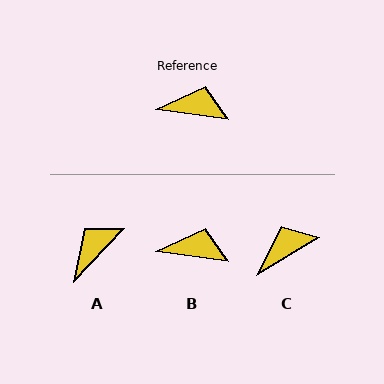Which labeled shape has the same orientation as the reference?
B.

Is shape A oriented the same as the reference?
No, it is off by about 55 degrees.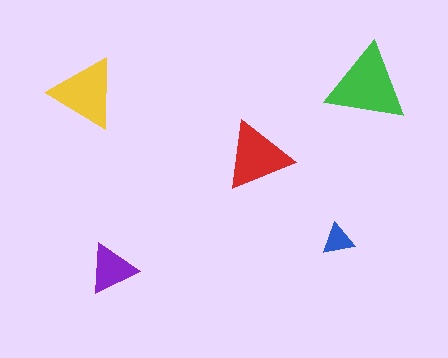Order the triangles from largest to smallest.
the green one, the yellow one, the red one, the purple one, the blue one.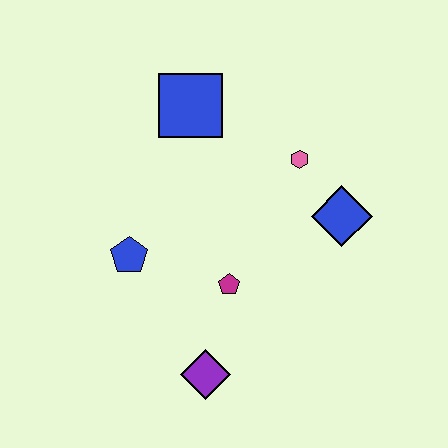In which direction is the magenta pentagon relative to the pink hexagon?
The magenta pentagon is below the pink hexagon.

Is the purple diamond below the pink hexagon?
Yes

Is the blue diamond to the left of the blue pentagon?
No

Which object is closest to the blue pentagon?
The magenta pentagon is closest to the blue pentagon.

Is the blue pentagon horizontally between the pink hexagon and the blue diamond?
No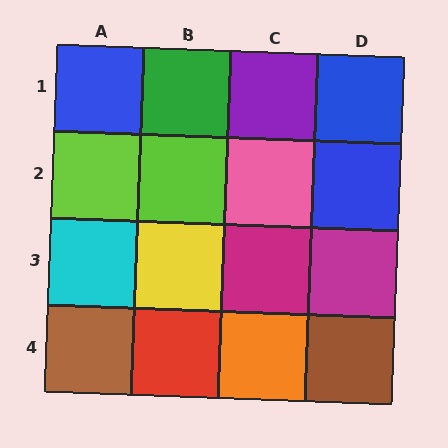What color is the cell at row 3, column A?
Cyan.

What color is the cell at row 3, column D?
Magenta.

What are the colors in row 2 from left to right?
Lime, lime, pink, blue.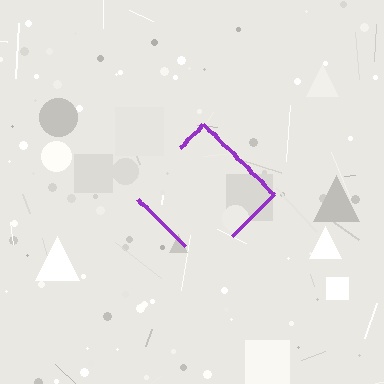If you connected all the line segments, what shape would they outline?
They would outline a diamond.